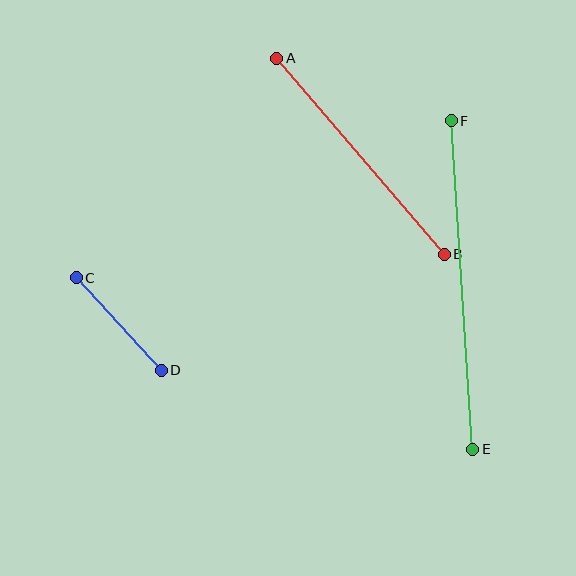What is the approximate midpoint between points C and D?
The midpoint is at approximately (119, 324) pixels.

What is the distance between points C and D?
The distance is approximately 126 pixels.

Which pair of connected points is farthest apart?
Points E and F are farthest apart.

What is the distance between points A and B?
The distance is approximately 257 pixels.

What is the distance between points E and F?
The distance is approximately 329 pixels.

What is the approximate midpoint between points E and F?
The midpoint is at approximately (462, 285) pixels.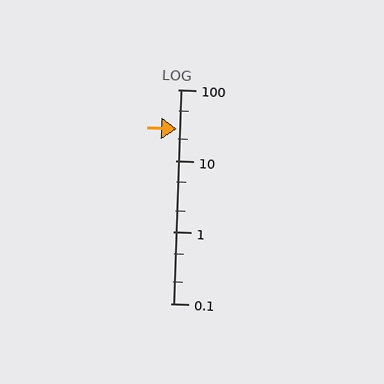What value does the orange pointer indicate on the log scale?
The pointer indicates approximately 28.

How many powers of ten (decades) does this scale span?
The scale spans 3 decades, from 0.1 to 100.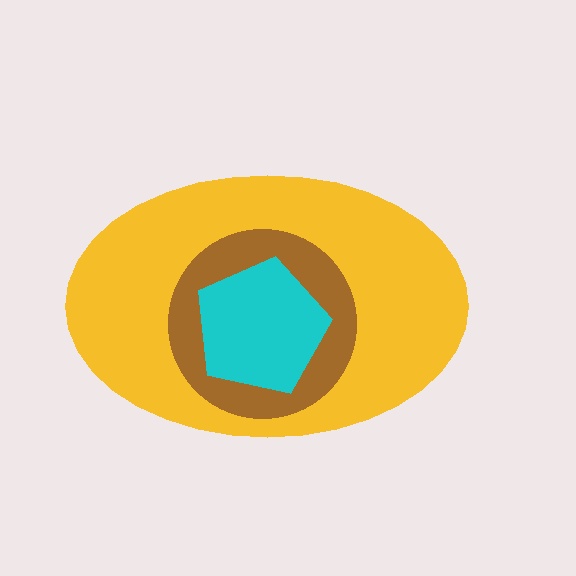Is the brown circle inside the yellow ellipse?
Yes.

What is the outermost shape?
The yellow ellipse.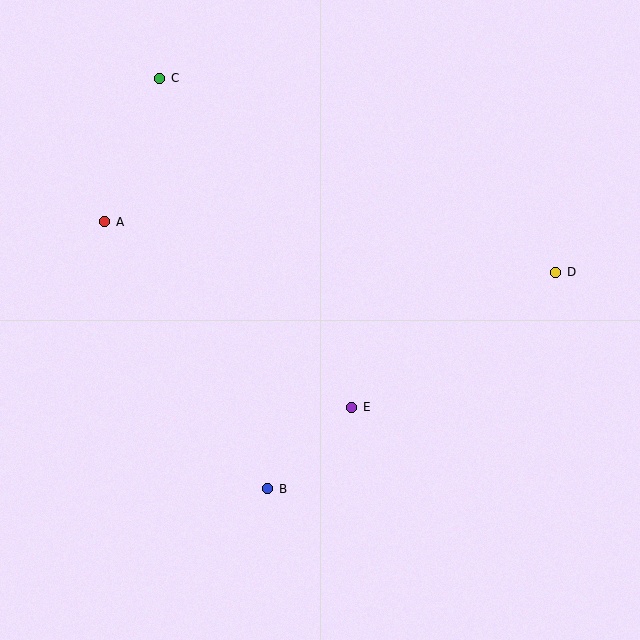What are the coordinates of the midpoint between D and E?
The midpoint between D and E is at (454, 340).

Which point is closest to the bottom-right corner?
Point E is closest to the bottom-right corner.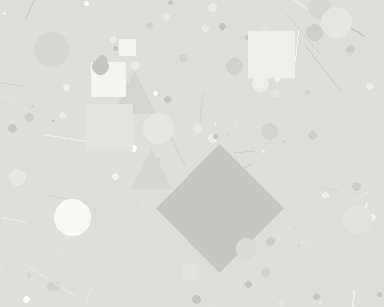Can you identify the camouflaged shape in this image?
The camouflaged shape is a diamond.